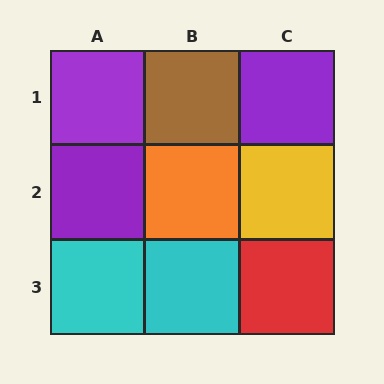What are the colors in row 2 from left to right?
Purple, orange, yellow.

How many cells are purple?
3 cells are purple.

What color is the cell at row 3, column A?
Cyan.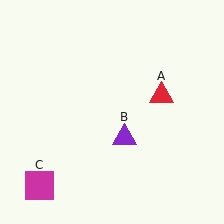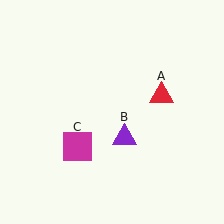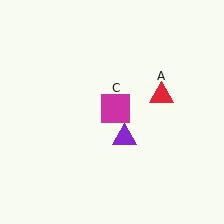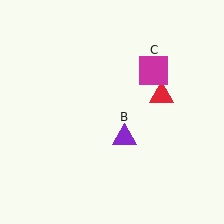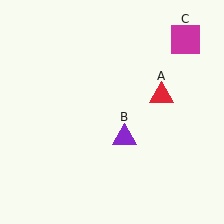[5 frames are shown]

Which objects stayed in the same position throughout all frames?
Red triangle (object A) and purple triangle (object B) remained stationary.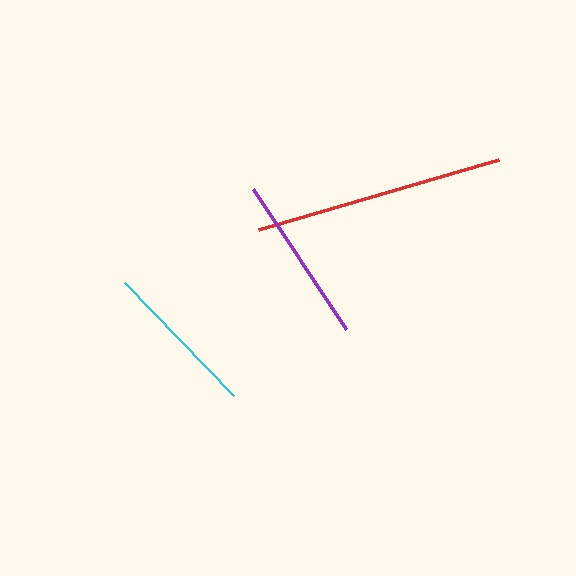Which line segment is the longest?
The red line is the longest at approximately 250 pixels.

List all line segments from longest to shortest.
From longest to shortest: red, purple, cyan.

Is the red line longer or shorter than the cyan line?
The red line is longer than the cyan line.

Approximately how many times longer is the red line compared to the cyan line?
The red line is approximately 1.6 times the length of the cyan line.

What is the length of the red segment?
The red segment is approximately 250 pixels long.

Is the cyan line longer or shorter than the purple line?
The purple line is longer than the cyan line.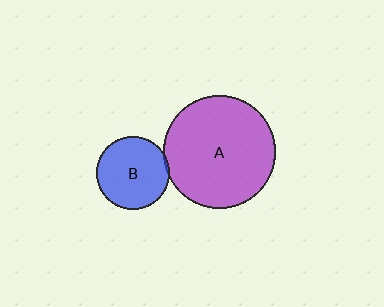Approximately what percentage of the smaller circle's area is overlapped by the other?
Approximately 5%.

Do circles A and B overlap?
Yes.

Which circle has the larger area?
Circle A (purple).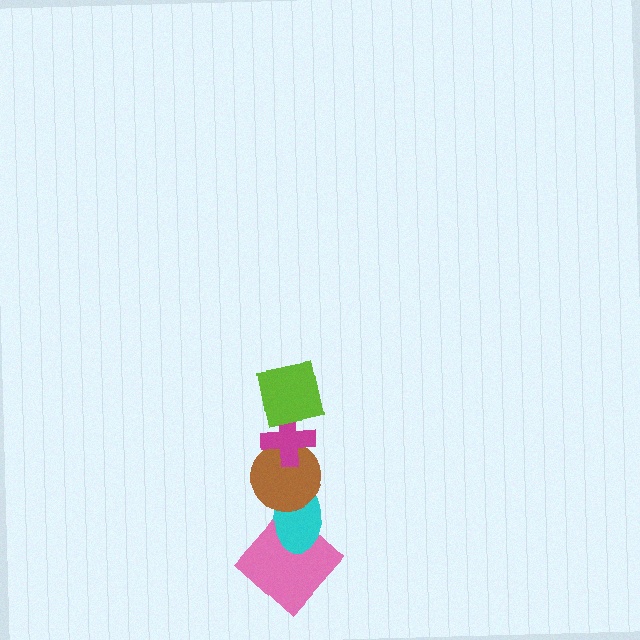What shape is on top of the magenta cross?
The lime square is on top of the magenta cross.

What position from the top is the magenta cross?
The magenta cross is 2nd from the top.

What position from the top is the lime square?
The lime square is 1st from the top.